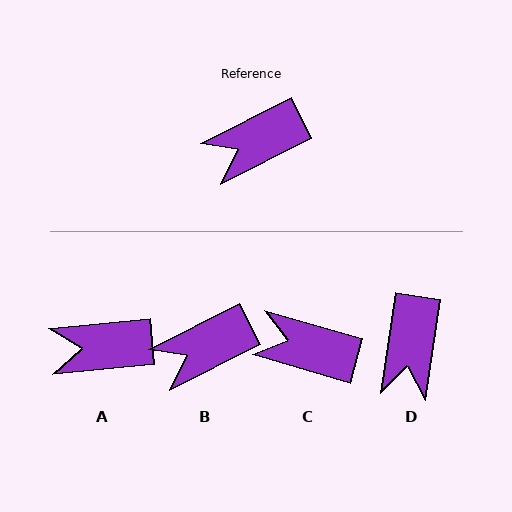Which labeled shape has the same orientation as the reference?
B.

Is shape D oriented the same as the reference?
No, it is off by about 55 degrees.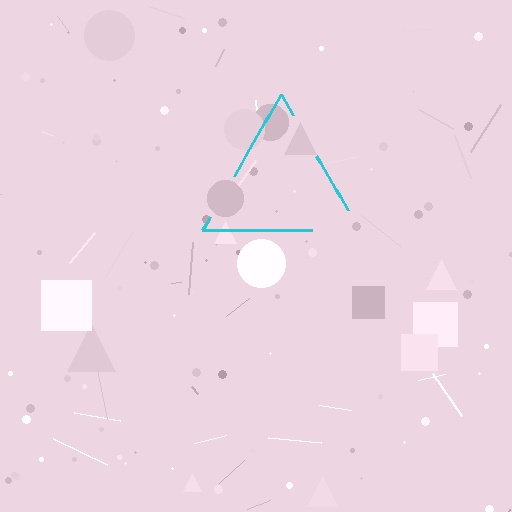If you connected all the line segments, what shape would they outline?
They would outline a triangle.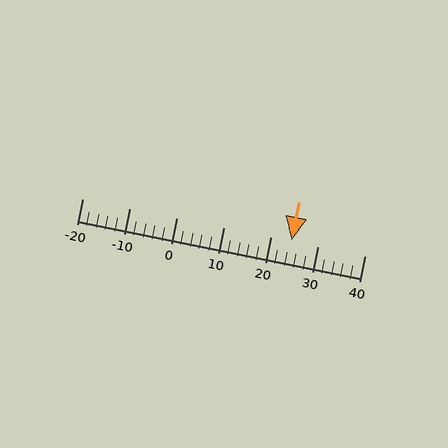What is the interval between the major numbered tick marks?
The major tick marks are spaced 10 units apart.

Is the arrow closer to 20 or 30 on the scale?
The arrow is closer to 20.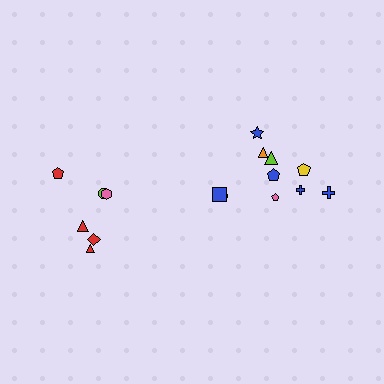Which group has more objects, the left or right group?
The right group.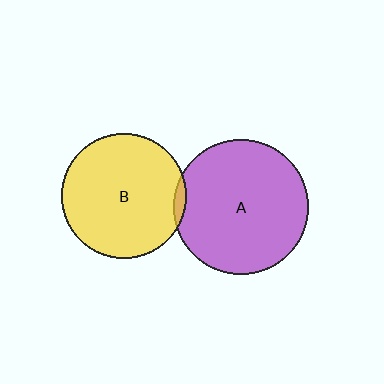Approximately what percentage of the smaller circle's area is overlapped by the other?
Approximately 5%.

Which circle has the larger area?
Circle A (purple).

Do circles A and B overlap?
Yes.